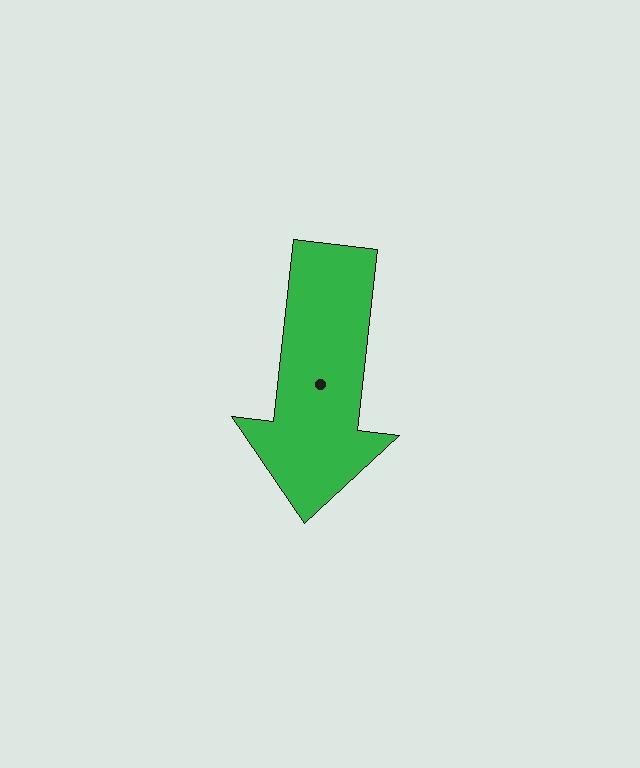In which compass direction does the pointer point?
South.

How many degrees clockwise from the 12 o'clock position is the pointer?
Approximately 186 degrees.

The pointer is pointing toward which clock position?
Roughly 6 o'clock.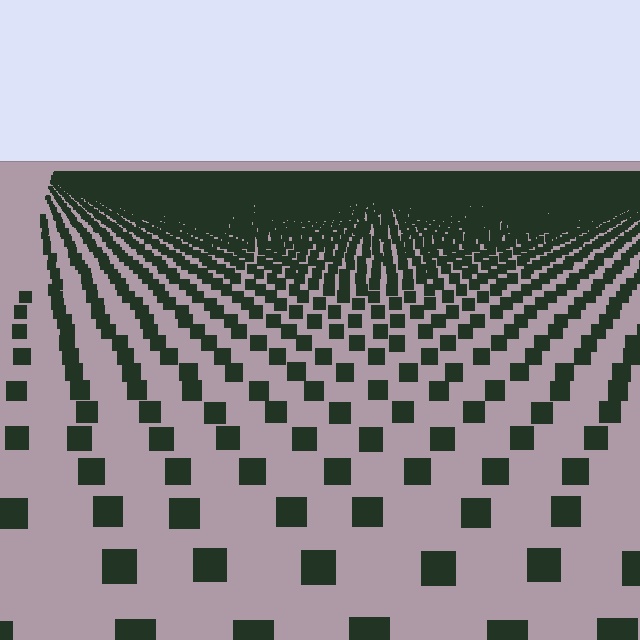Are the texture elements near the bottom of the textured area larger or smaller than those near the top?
Larger. Near the bottom, elements are closer to the viewer and appear at a bigger on-screen size.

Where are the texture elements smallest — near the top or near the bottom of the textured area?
Near the top.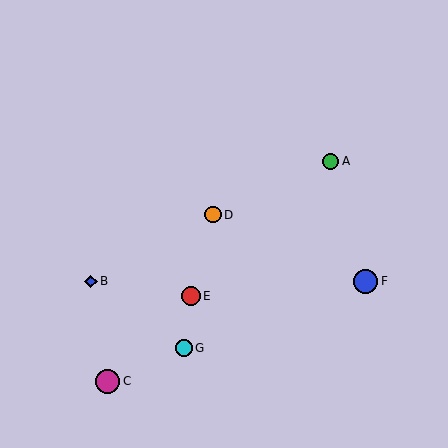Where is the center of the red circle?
The center of the red circle is at (191, 296).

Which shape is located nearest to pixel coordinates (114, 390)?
The magenta circle (labeled C) at (108, 381) is nearest to that location.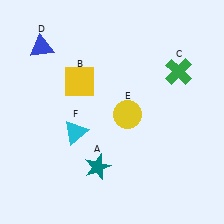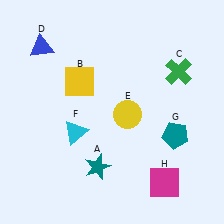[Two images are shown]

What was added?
A teal pentagon (G), a magenta square (H) were added in Image 2.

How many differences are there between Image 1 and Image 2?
There are 2 differences between the two images.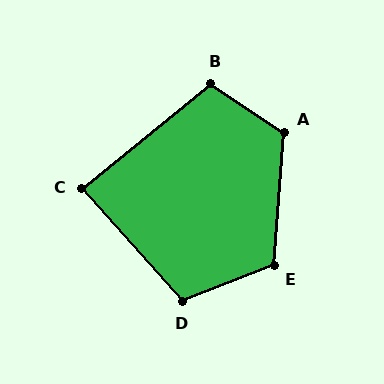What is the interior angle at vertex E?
Approximately 116 degrees (obtuse).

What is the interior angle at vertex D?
Approximately 110 degrees (obtuse).